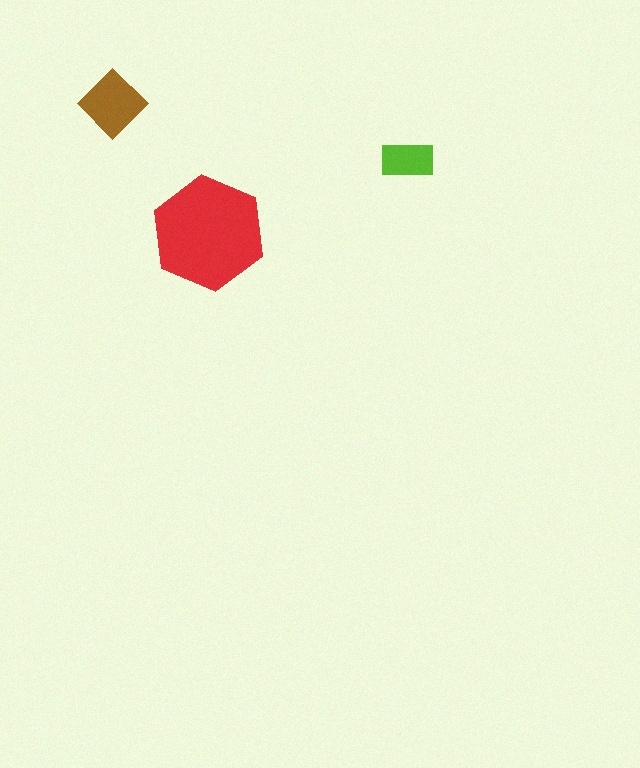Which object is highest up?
The brown diamond is topmost.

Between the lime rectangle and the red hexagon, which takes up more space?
The red hexagon.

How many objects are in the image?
There are 3 objects in the image.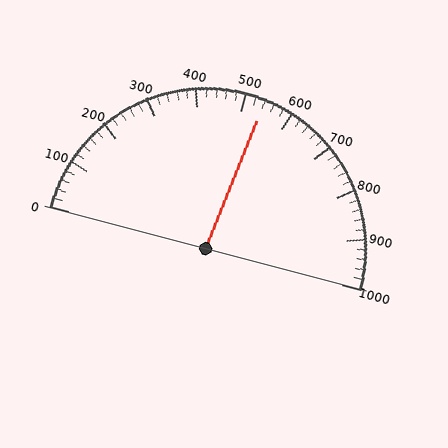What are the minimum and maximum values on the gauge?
The gauge ranges from 0 to 1000.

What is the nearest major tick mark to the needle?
The nearest major tick mark is 500.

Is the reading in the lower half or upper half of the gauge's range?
The reading is in the upper half of the range (0 to 1000).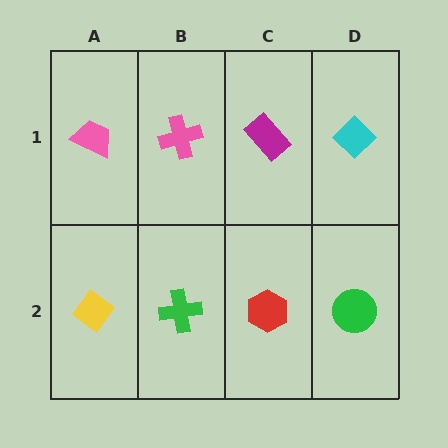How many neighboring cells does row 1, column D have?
2.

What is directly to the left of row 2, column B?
A yellow diamond.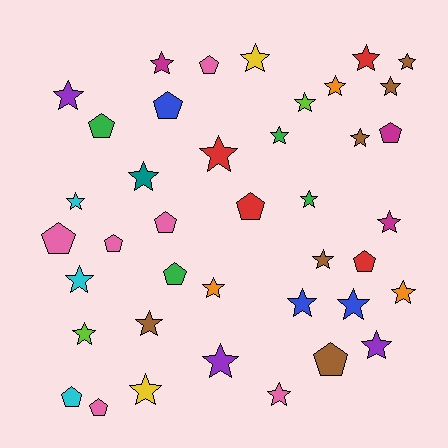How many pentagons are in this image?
There are 13 pentagons.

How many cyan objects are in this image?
There are 3 cyan objects.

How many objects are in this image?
There are 40 objects.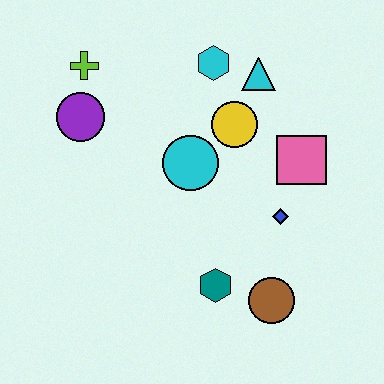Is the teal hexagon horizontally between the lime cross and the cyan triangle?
Yes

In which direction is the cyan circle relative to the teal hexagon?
The cyan circle is above the teal hexagon.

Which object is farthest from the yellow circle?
The brown circle is farthest from the yellow circle.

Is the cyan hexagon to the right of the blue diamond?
No